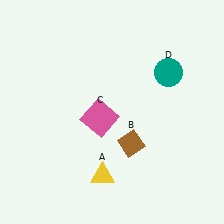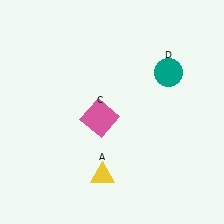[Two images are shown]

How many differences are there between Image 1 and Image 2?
There is 1 difference between the two images.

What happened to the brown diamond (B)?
The brown diamond (B) was removed in Image 2. It was in the bottom-right area of Image 1.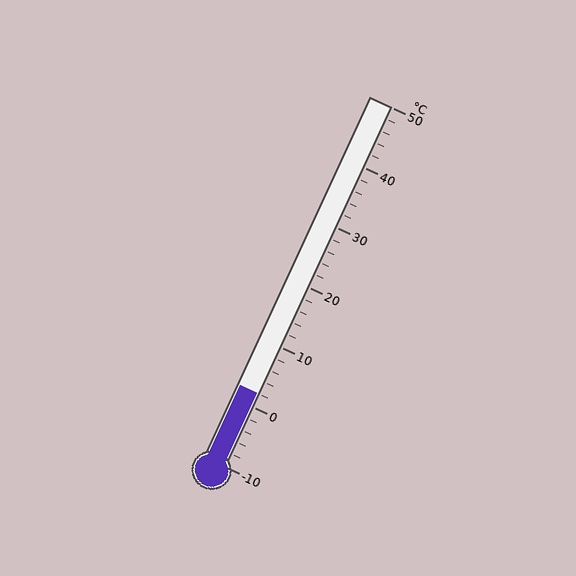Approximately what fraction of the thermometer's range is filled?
The thermometer is filled to approximately 20% of its range.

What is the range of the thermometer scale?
The thermometer scale ranges from -10°C to 50°C.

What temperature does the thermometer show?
The thermometer shows approximately 2°C.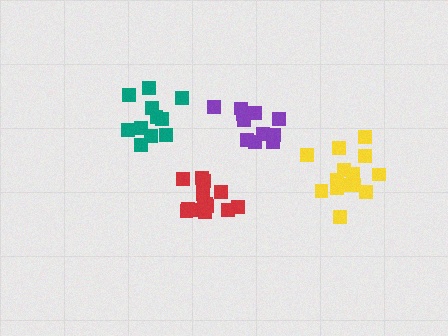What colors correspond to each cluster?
The clusters are colored: red, yellow, purple, teal.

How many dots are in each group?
Group 1: 15 dots, Group 2: 14 dots, Group 3: 11 dots, Group 4: 11 dots (51 total).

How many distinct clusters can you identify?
There are 4 distinct clusters.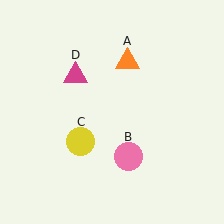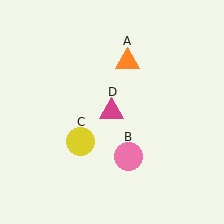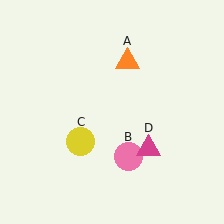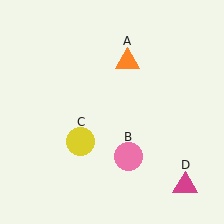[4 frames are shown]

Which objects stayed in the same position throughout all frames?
Orange triangle (object A) and pink circle (object B) and yellow circle (object C) remained stationary.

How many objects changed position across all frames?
1 object changed position: magenta triangle (object D).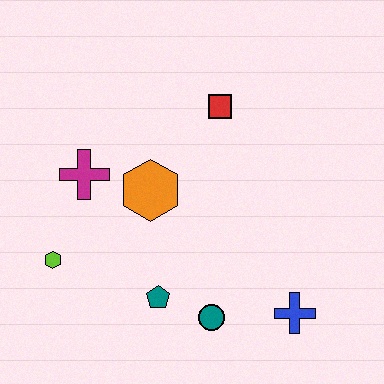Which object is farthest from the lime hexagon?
The blue cross is farthest from the lime hexagon.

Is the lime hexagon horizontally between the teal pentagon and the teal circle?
No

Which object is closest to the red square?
The orange hexagon is closest to the red square.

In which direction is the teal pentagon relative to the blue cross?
The teal pentagon is to the left of the blue cross.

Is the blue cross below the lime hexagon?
Yes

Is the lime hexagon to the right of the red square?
No